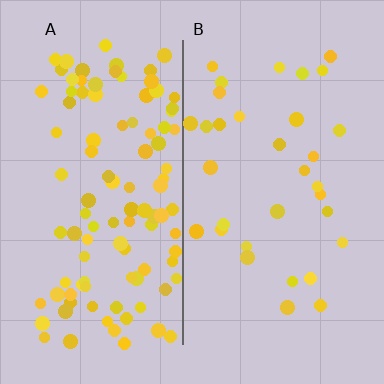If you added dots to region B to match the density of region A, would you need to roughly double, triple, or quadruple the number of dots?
Approximately triple.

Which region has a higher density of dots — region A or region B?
A (the left).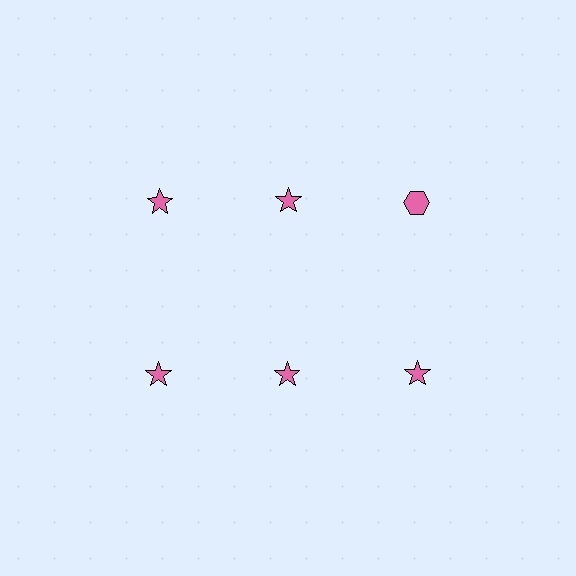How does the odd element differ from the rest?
It has a different shape: hexagon instead of star.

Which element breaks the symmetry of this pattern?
The pink hexagon in the top row, center column breaks the symmetry. All other shapes are pink stars.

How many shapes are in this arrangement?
There are 6 shapes arranged in a grid pattern.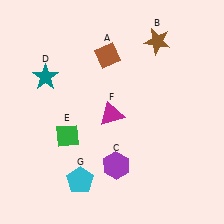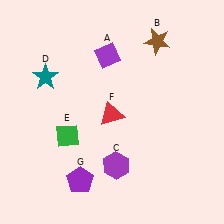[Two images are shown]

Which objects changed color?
A changed from brown to purple. F changed from magenta to red. G changed from cyan to purple.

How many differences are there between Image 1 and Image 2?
There are 3 differences between the two images.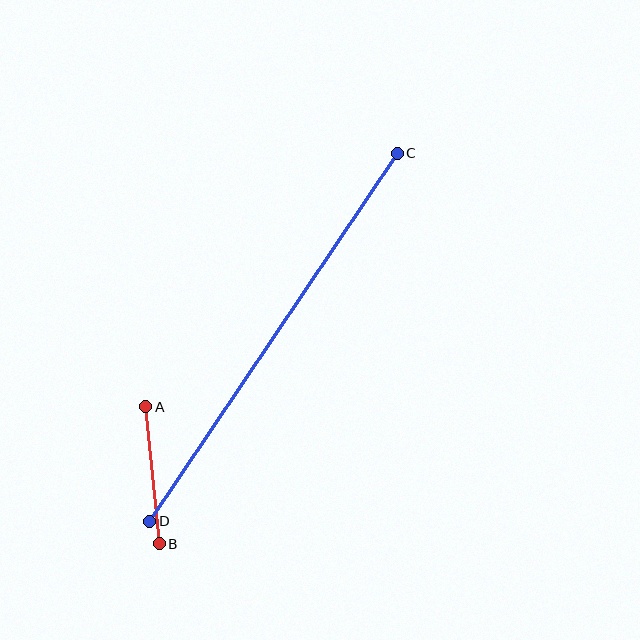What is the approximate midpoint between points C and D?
The midpoint is at approximately (274, 337) pixels.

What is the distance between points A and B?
The distance is approximately 138 pixels.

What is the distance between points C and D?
The distance is approximately 444 pixels.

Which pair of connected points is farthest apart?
Points C and D are farthest apart.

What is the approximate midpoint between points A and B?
The midpoint is at approximately (152, 475) pixels.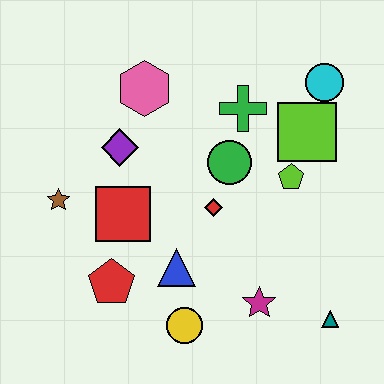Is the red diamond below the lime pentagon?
Yes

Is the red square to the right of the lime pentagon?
No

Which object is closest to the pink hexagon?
The purple diamond is closest to the pink hexagon.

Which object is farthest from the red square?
The cyan circle is farthest from the red square.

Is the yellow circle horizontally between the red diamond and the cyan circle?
No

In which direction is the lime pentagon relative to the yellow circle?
The lime pentagon is above the yellow circle.